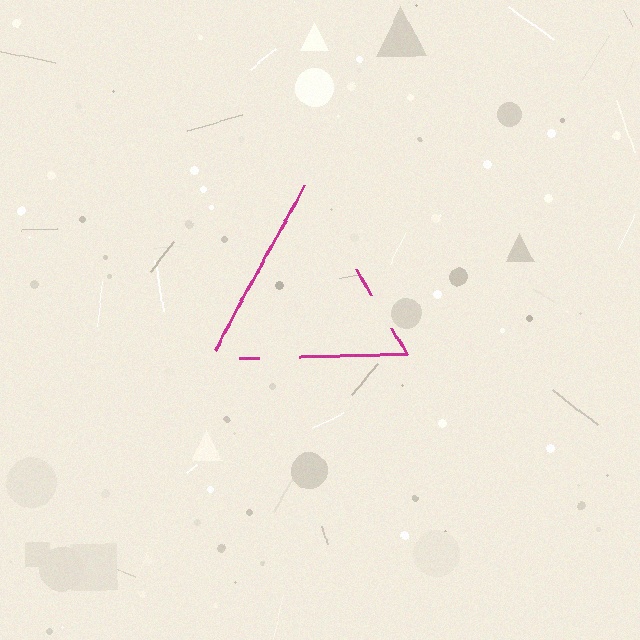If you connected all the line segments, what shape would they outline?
They would outline a triangle.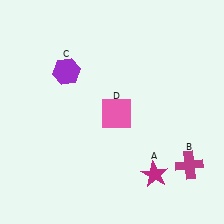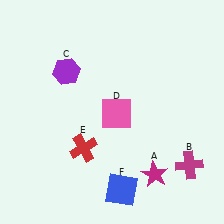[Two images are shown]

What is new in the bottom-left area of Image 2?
A red cross (E) was added in the bottom-left area of Image 2.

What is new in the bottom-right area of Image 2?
A blue square (F) was added in the bottom-right area of Image 2.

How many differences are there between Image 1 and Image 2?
There are 2 differences between the two images.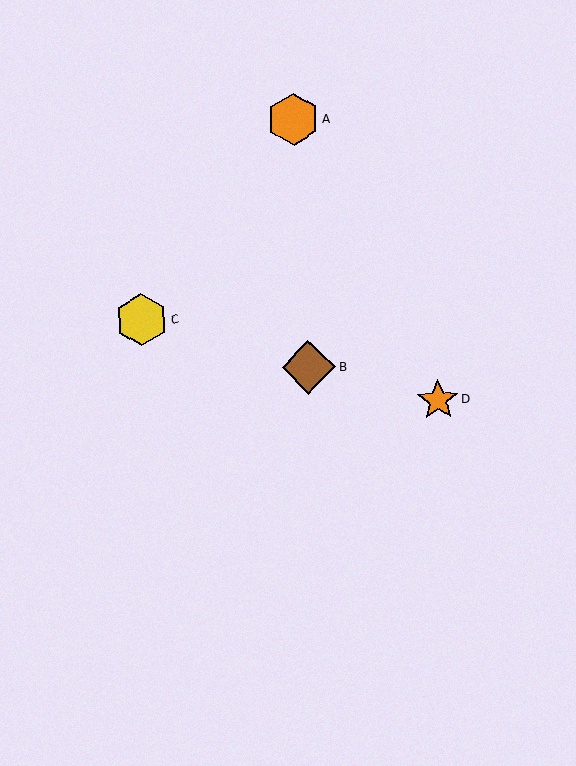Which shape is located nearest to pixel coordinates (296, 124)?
The orange hexagon (labeled A) at (293, 120) is nearest to that location.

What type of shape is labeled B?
Shape B is a brown diamond.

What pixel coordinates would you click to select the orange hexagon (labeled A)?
Click at (293, 120) to select the orange hexagon A.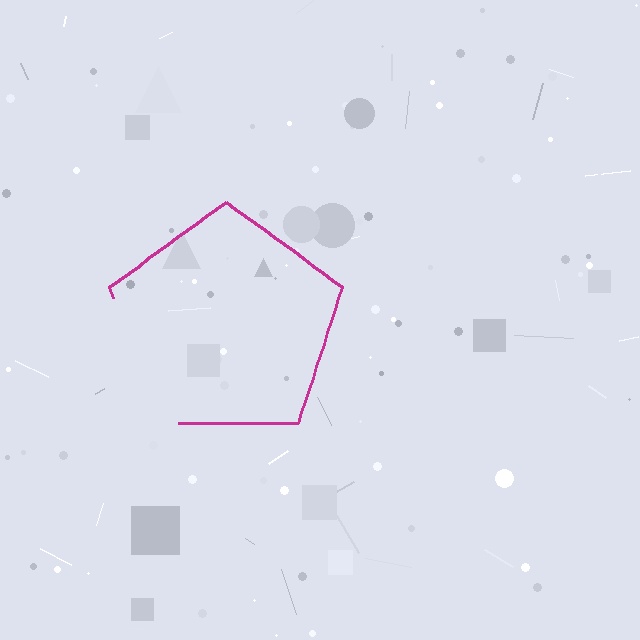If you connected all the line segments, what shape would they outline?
They would outline a pentagon.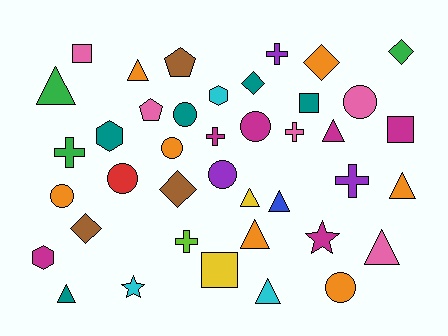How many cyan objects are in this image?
There are 3 cyan objects.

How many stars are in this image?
There are 2 stars.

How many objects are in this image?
There are 40 objects.